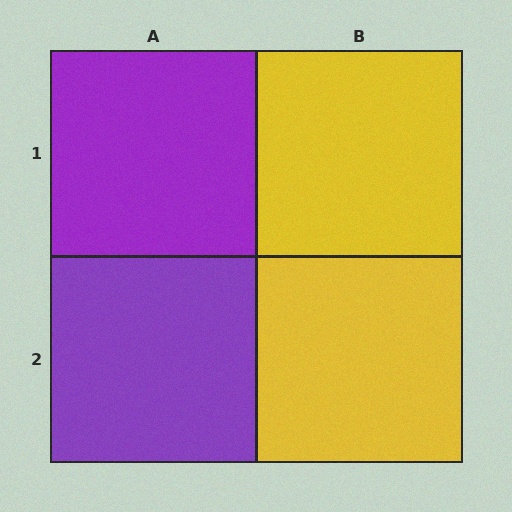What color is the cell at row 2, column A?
Purple.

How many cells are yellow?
2 cells are yellow.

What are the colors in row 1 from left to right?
Purple, yellow.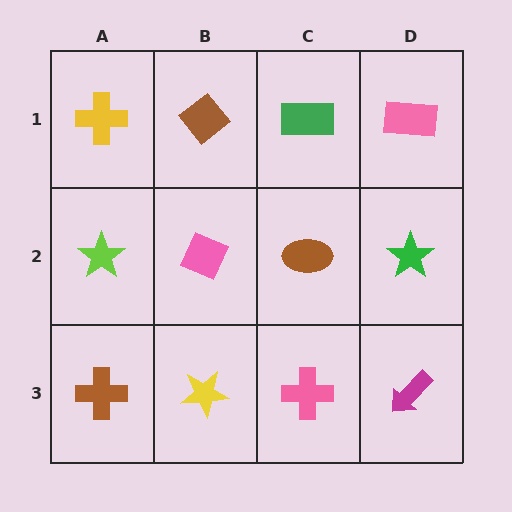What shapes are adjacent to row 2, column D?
A pink rectangle (row 1, column D), a magenta arrow (row 3, column D), a brown ellipse (row 2, column C).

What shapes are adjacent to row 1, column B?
A pink diamond (row 2, column B), a yellow cross (row 1, column A), a green rectangle (row 1, column C).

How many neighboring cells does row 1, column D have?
2.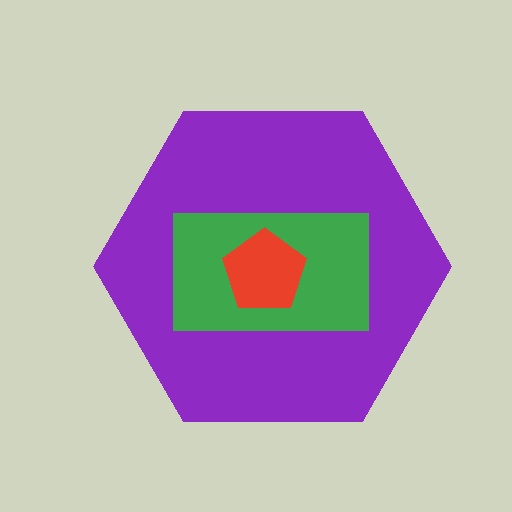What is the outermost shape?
The purple hexagon.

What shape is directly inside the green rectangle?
The red pentagon.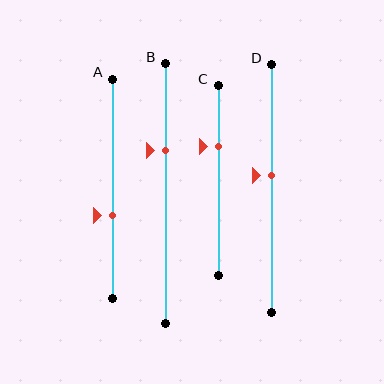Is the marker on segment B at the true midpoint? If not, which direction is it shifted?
No, the marker on segment B is shifted upward by about 17% of the segment length.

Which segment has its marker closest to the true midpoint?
Segment D has its marker closest to the true midpoint.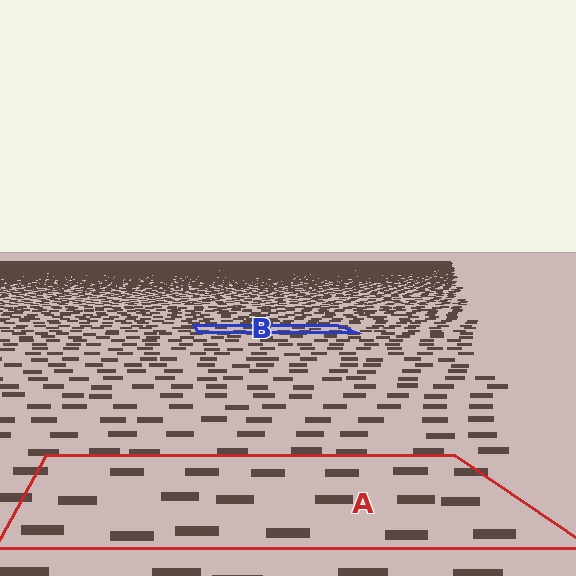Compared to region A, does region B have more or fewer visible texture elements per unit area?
Region B has more texture elements per unit area — they are packed more densely because it is farther away.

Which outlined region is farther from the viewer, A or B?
Region B is farther from the viewer — the texture elements inside it appear smaller and more densely packed.